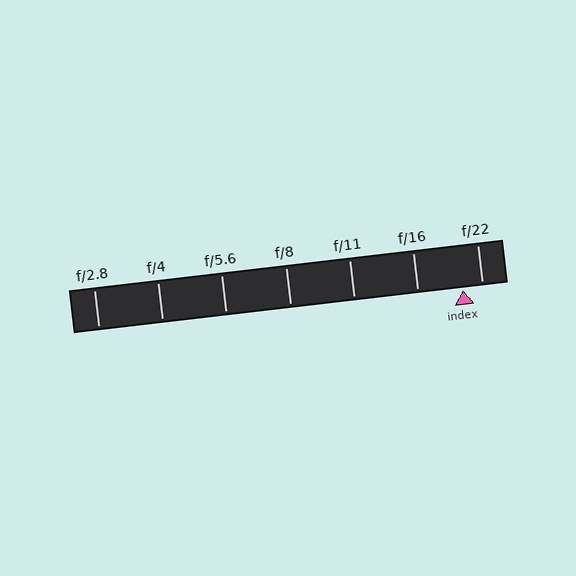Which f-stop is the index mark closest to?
The index mark is closest to f/22.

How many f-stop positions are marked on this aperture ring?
There are 7 f-stop positions marked.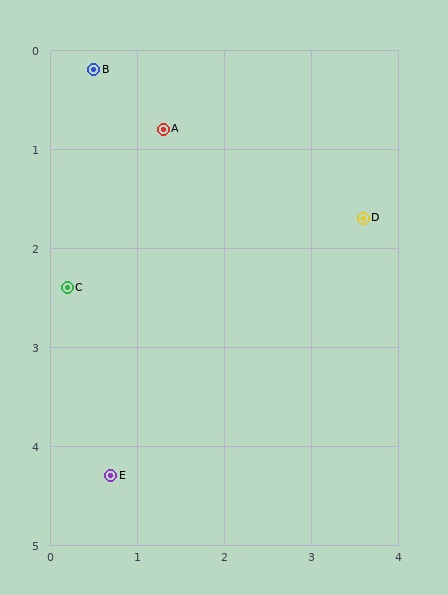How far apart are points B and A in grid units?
Points B and A are about 1.0 grid units apart.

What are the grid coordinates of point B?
Point B is at approximately (0.5, 0.2).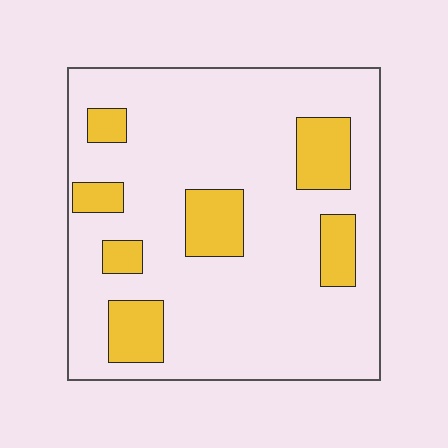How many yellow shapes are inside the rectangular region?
7.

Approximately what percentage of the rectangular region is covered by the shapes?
Approximately 20%.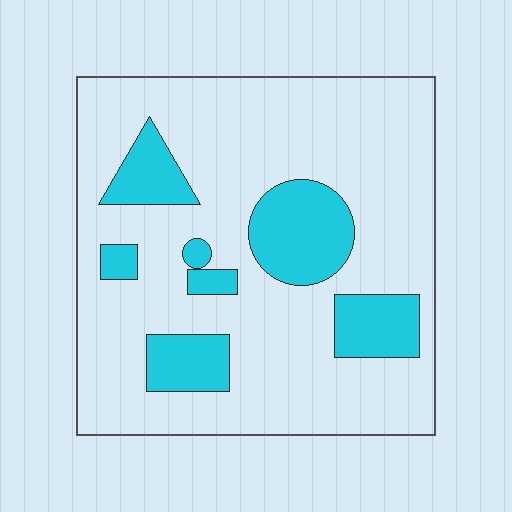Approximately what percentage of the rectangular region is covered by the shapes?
Approximately 20%.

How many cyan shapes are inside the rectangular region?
7.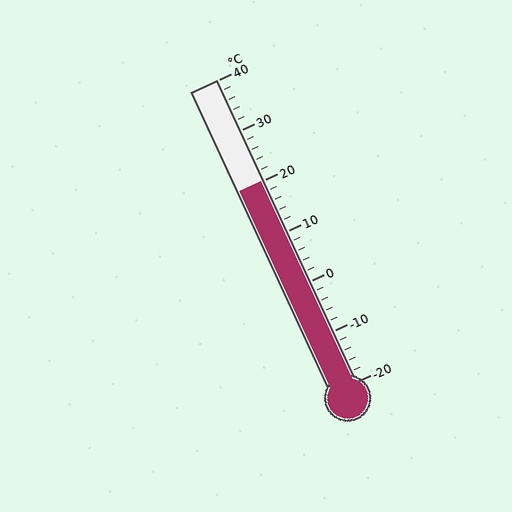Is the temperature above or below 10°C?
The temperature is above 10°C.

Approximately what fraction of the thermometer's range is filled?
The thermometer is filled to approximately 65% of its range.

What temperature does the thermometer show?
The thermometer shows approximately 20°C.